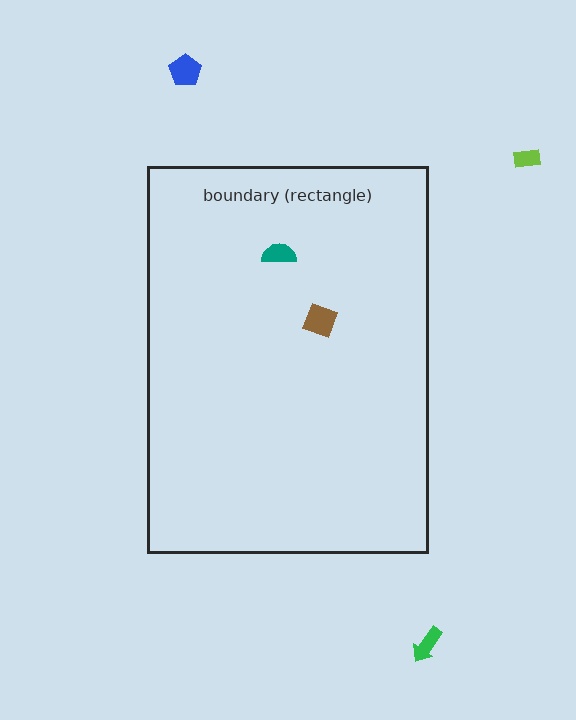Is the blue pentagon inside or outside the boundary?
Outside.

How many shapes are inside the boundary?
2 inside, 3 outside.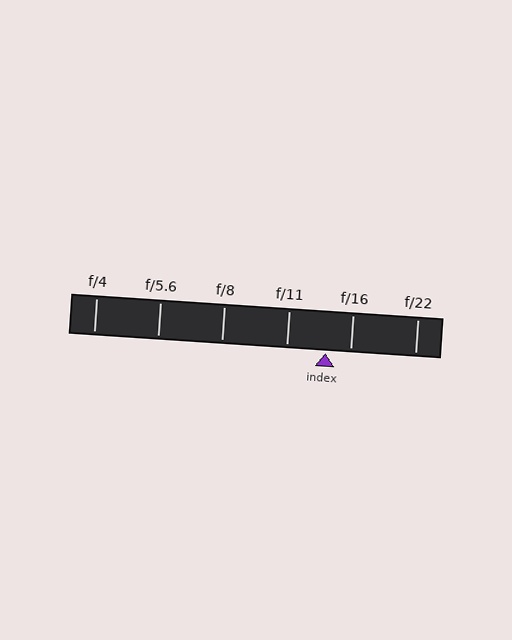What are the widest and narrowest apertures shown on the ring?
The widest aperture shown is f/4 and the narrowest is f/22.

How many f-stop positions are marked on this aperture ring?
There are 6 f-stop positions marked.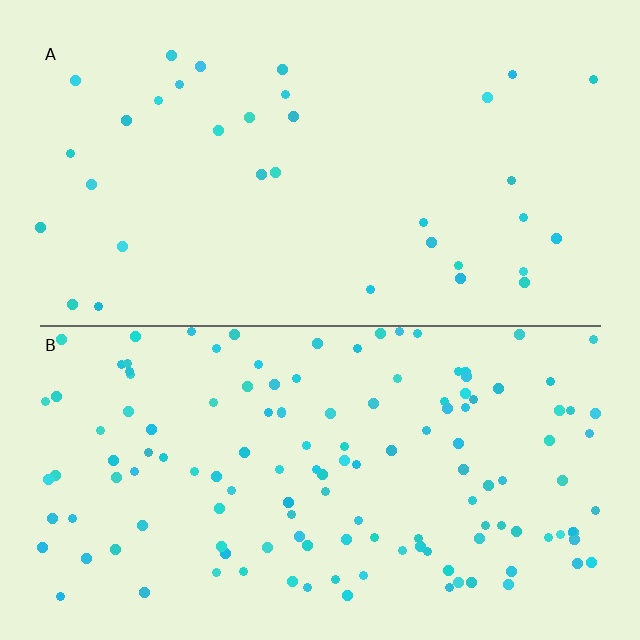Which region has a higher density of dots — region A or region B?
B (the bottom).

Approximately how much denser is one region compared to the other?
Approximately 4.0× — region B over region A.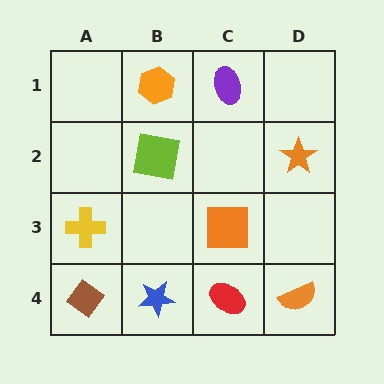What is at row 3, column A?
A yellow cross.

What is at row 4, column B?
A blue star.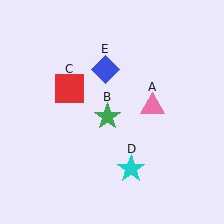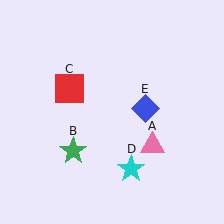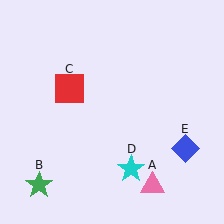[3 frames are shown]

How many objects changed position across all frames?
3 objects changed position: pink triangle (object A), green star (object B), blue diamond (object E).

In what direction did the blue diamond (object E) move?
The blue diamond (object E) moved down and to the right.